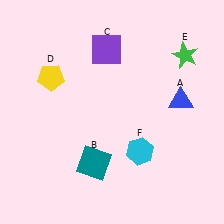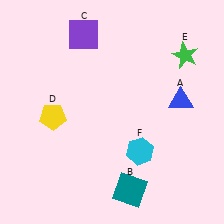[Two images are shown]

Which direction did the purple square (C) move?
The purple square (C) moved left.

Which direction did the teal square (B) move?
The teal square (B) moved right.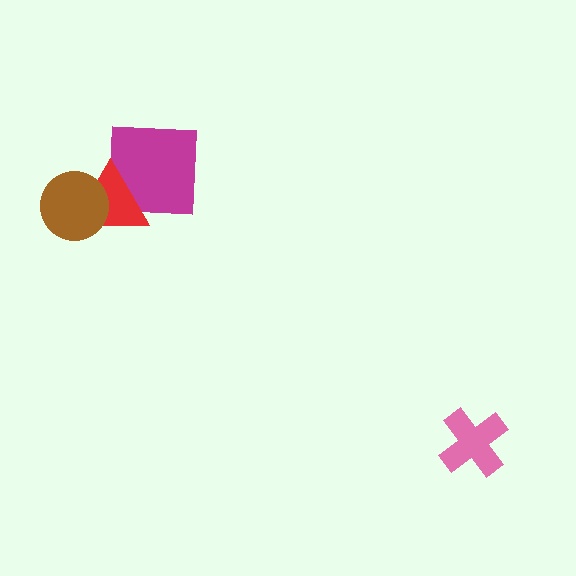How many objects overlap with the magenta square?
1 object overlaps with the magenta square.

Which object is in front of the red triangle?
The brown circle is in front of the red triangle.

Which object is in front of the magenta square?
The red triangle is in front of the magenta square.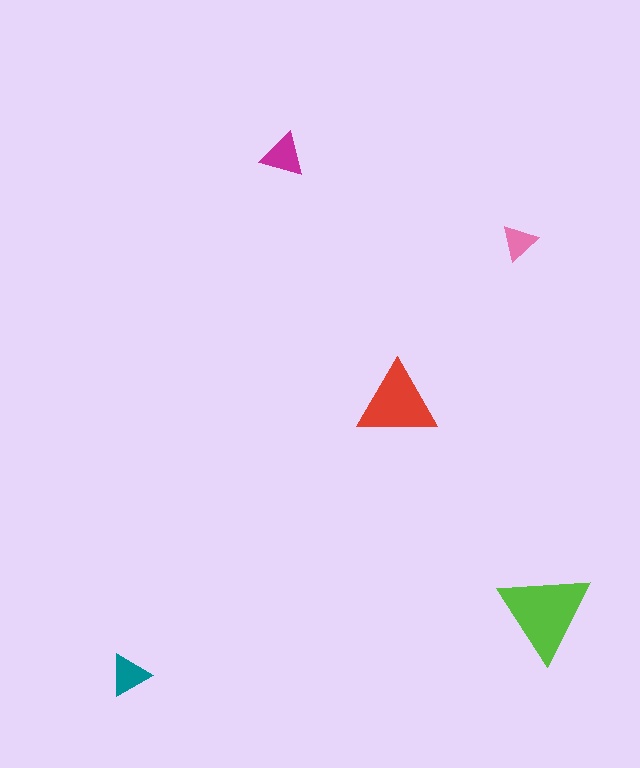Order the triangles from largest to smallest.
the lime one, the red one, the magenta one, the teal one, the pink one.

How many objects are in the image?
There are 5 objects in the image.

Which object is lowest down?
The teal triangle is bottommost.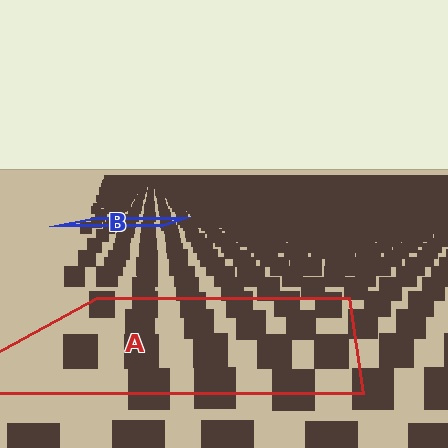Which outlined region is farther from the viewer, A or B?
Region B is farther from the viewer — the texture elements inside it appear smaller and more densely packed.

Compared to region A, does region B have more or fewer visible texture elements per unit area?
Region B has more texture elements per unit area — they are packed more densely because it is farther away.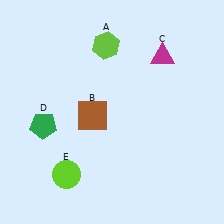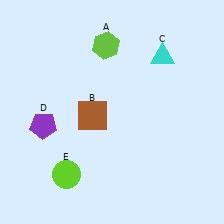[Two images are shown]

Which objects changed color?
C changed from magenta to cyan. D changed from green to purple.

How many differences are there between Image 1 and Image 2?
There are 2 differences between the two images.